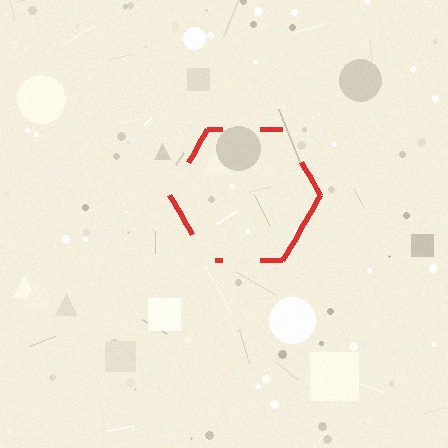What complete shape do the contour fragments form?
The contour fragments form a hexagon.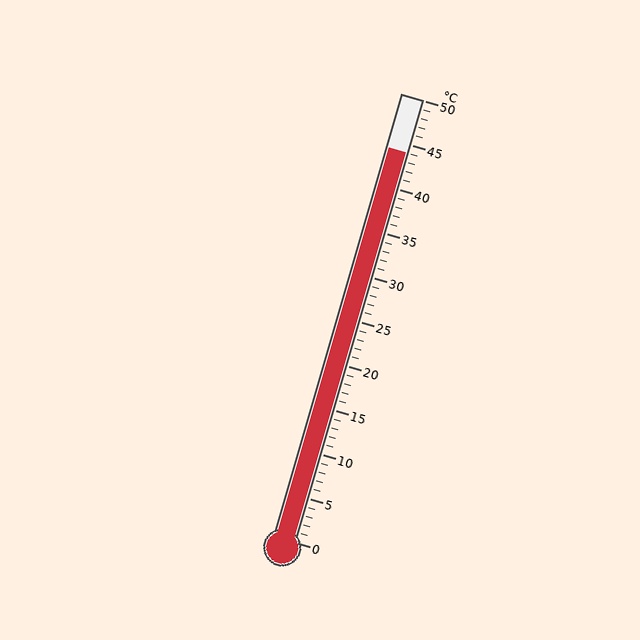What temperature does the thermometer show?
The thermometer shows approximately 44°C.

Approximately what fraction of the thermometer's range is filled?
The thermometer is filled to approximately 90% of its range.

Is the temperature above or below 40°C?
The temperature is above 40°C.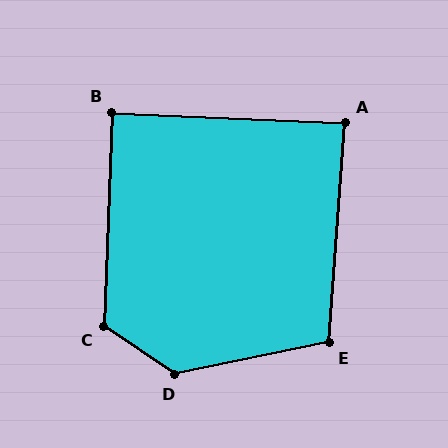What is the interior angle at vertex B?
Approximately 90 degrees (approximately right).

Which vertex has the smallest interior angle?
A, at approximately 88 degrees.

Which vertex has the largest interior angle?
D, at approximately 134 degrees.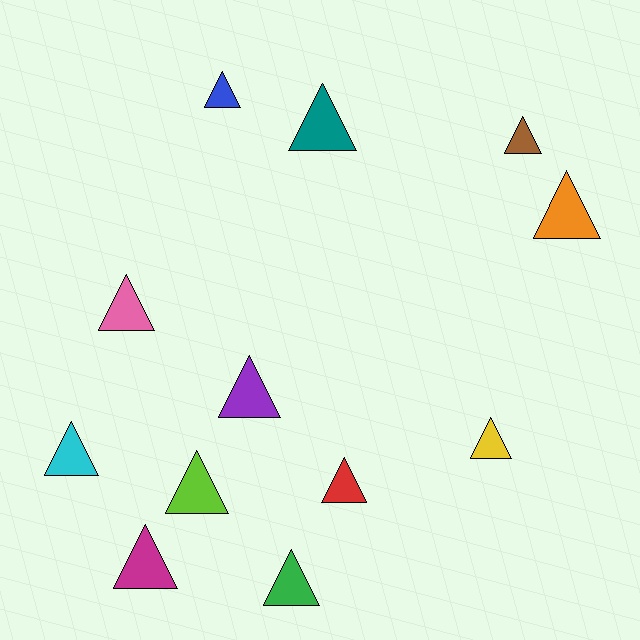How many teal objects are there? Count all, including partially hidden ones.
There is 1 teal object.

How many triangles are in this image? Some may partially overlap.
There are 12 triangles.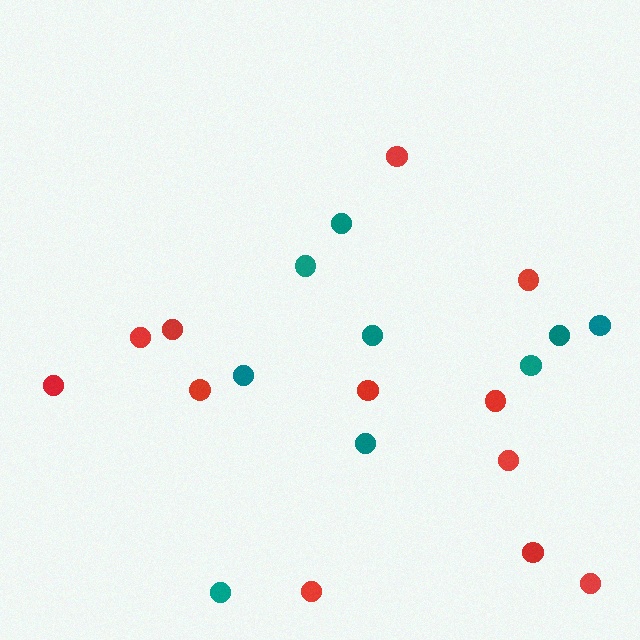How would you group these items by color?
There are 2 groups: one group of red circles (12) and one group of teal circles (9).